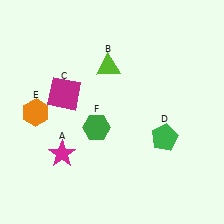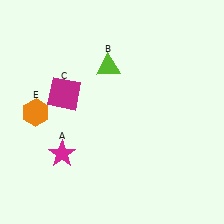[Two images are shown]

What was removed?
The green pentagon (D), the green hexagon (F) were removed in Image 2.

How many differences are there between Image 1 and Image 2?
There are 2 differences between the two images.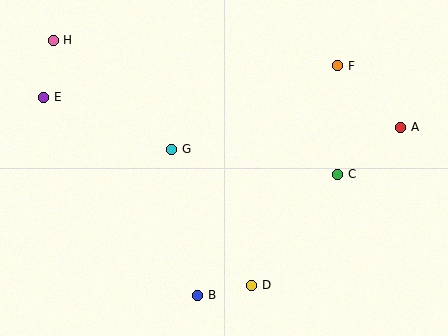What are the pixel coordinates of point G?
Point G is at (172, 149).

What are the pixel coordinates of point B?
Point B is at (198, 295).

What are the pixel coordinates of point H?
Point H is at (53, 40).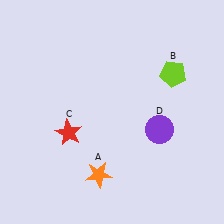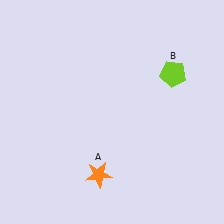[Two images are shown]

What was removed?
The red star (C), the purple circle (D) were removed in Image 2.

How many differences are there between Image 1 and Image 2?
There are 2 differences between the two images.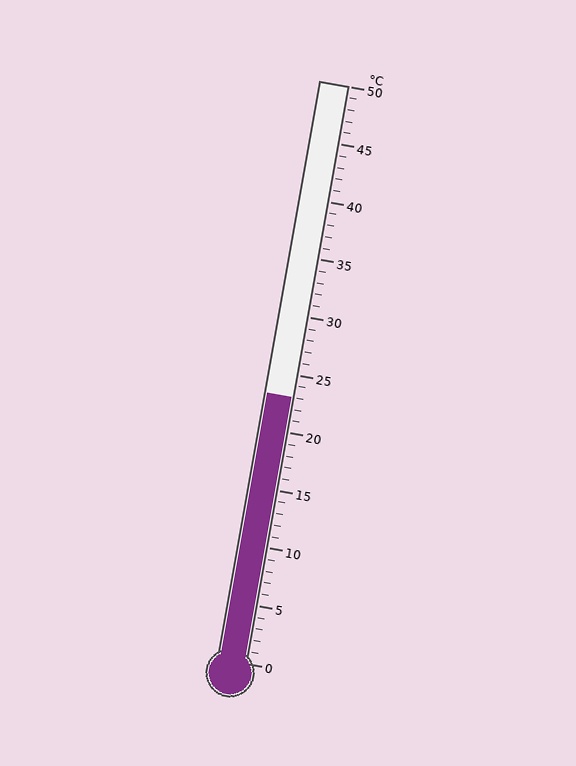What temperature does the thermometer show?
The thermometer shows approximately 23°C.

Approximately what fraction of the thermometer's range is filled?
The thermometer is filled to approximately 45% of its range.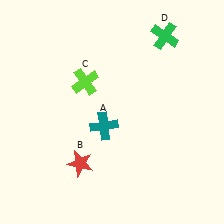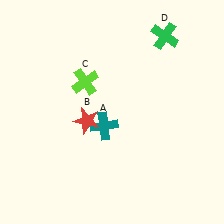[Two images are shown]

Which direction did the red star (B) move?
The red star (B) moved up.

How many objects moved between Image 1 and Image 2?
1 object moved between the two images.